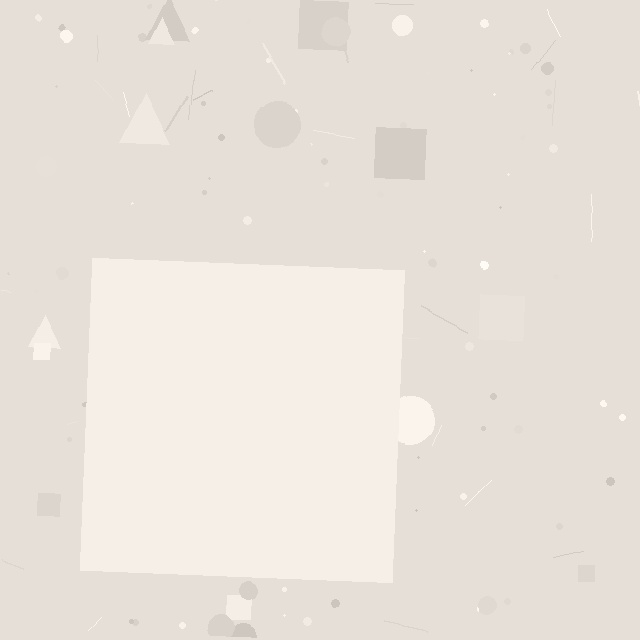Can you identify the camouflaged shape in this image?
The camouflaged shape is a square.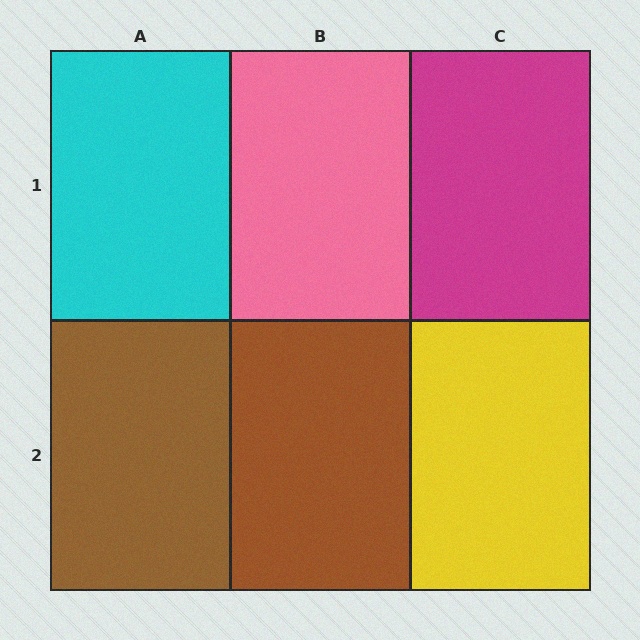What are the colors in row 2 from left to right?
Brown, brown, yellow.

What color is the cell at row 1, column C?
Magenta.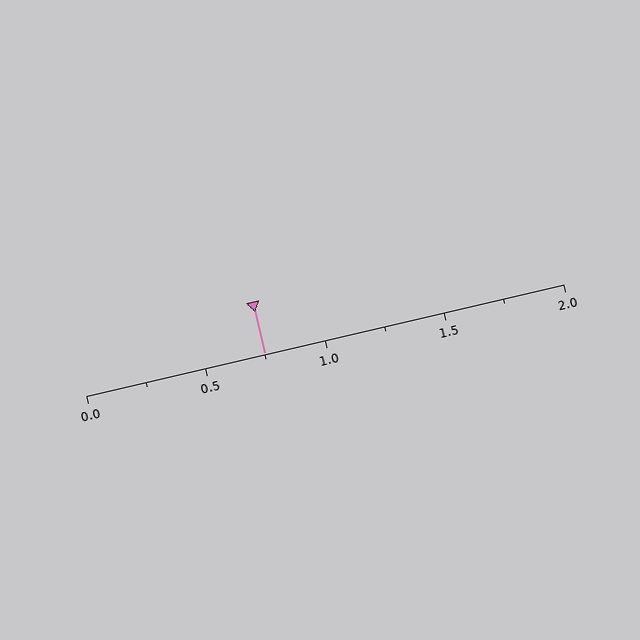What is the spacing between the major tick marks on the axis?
The major ticks are spaced 0.5 apart.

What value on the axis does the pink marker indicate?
The marker indicates approximately 0.75.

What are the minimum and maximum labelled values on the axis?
The axis runs from 0.0 to 2.0.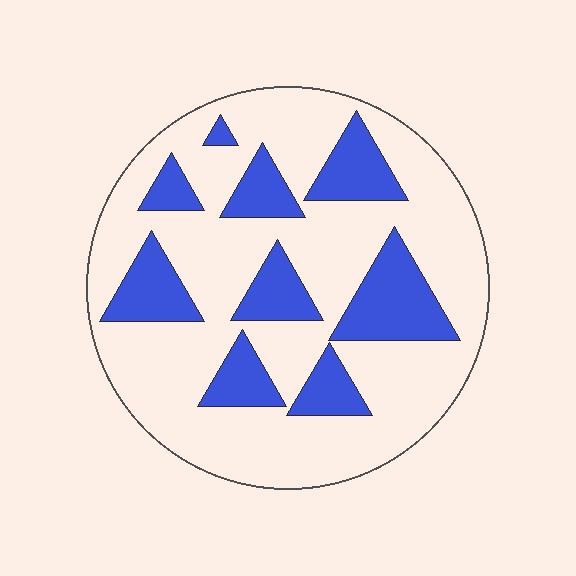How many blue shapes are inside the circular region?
9.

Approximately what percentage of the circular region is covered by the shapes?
Approximately 25%.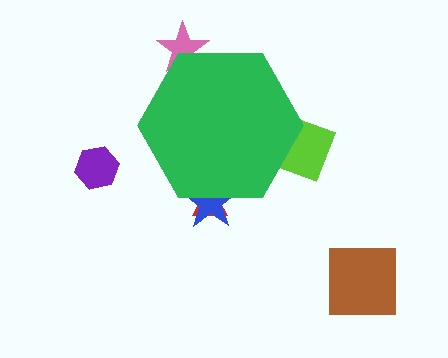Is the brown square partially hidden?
No, the brown square is fully visible.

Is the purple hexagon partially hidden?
No, the purple hexagon is fully visible.